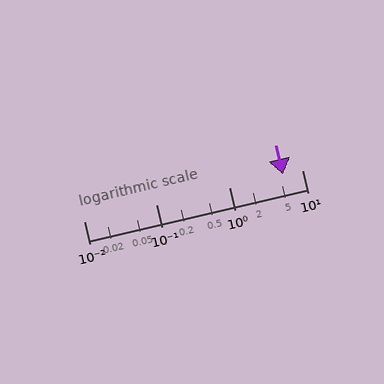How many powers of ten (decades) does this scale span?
The scale spans 3 decades, from 0.01 to 10.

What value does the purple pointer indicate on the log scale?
The pointer indicates approximately 5.5.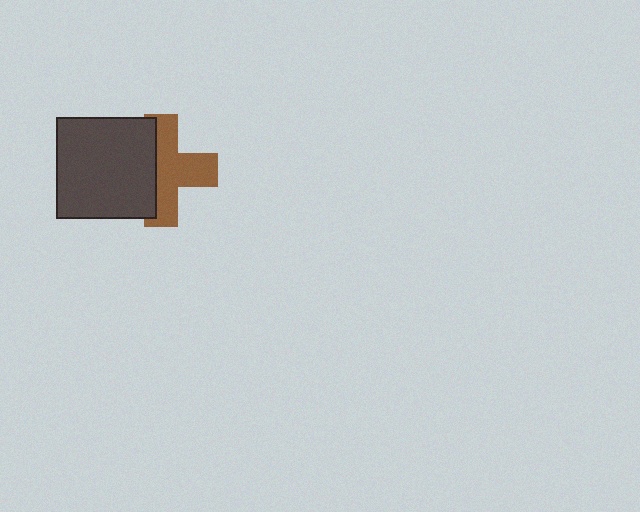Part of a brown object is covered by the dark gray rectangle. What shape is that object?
It is a cross.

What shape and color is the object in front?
The object in front is a dark gray rectangle.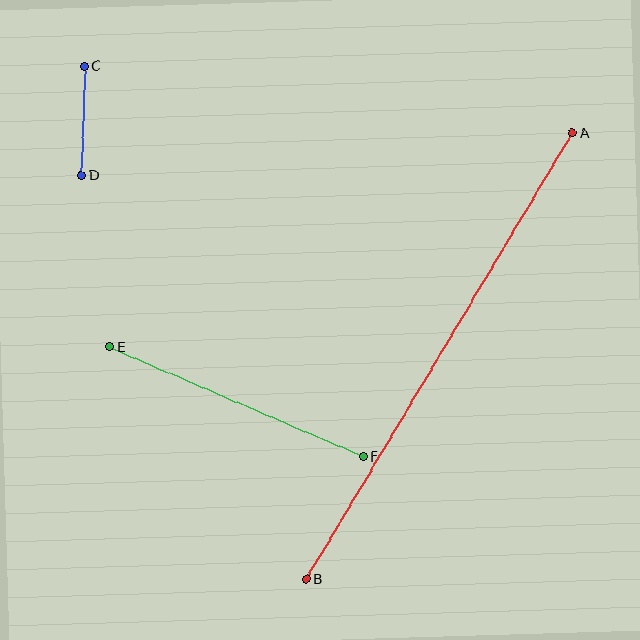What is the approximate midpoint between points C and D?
The midpoint is at approximately (83, 121) pixels.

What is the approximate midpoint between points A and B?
The midpoint is at approximately (439, 356) pixels.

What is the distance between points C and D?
The distance is approximately 109 pixels.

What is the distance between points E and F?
The distance is approximately 276 pixels.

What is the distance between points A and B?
The distance is approximately 519 pixels.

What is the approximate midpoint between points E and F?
The midpoint is at approximately (236, 402) pixels.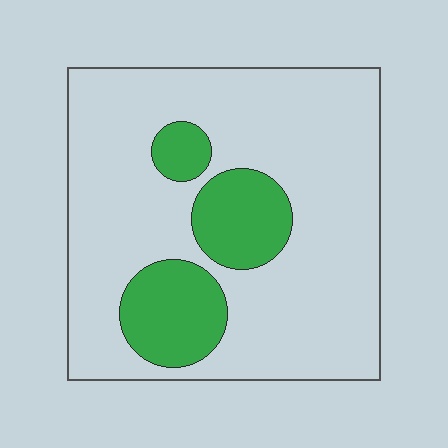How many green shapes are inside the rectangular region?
3.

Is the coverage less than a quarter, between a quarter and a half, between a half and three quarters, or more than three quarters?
Less than a quarter.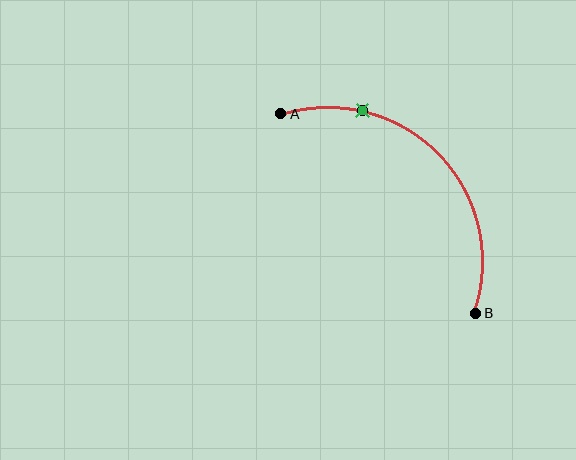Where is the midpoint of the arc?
The arc midpoint is the point on the curve farthest from the straight line joining A and B. It sits above and to the right of that line.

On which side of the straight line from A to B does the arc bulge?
The arc bulges above and to the right of the straight line connecting A and B.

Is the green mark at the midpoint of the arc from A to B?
No. The green mark lies on the arc but is closer to endpoint A. The arc midpoint would be at the point on the curve equidistant along the arc from both A and B.